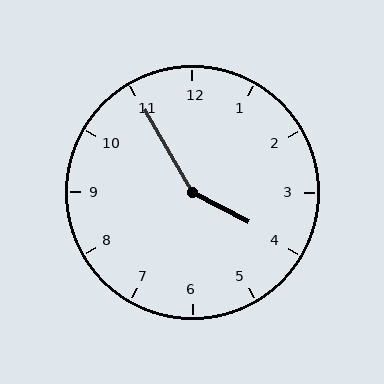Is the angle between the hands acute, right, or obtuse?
It is obtuse.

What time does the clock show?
3:55.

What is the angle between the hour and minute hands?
Approximately 148 degrees.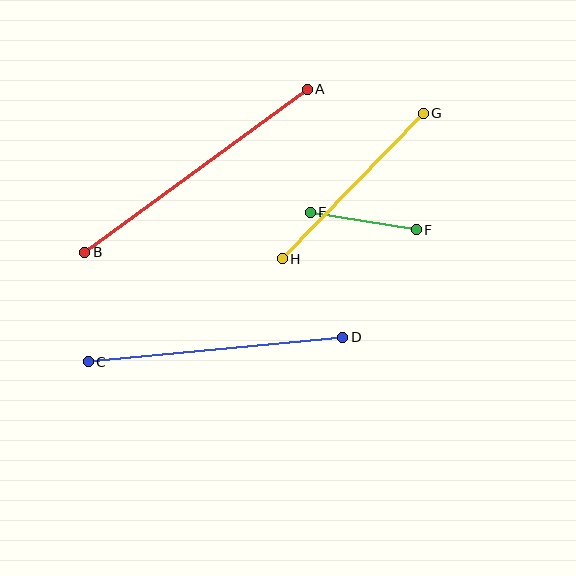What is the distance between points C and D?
The distance is approximately 256 pixels.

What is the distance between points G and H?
The distance is approximately 202 pixels.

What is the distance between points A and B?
The distance is approximately 276 pixels.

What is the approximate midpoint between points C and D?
The midpoint is at approximately (215, 349) pixels.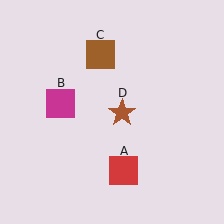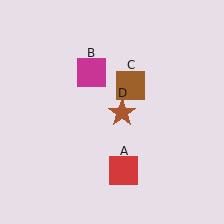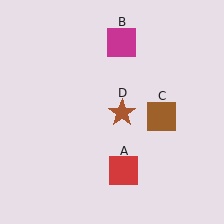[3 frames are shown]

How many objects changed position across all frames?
2 objects changed position: magenta square (object B), brown square (object C).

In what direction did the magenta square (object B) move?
The magenta square (object B) moved up and to the right.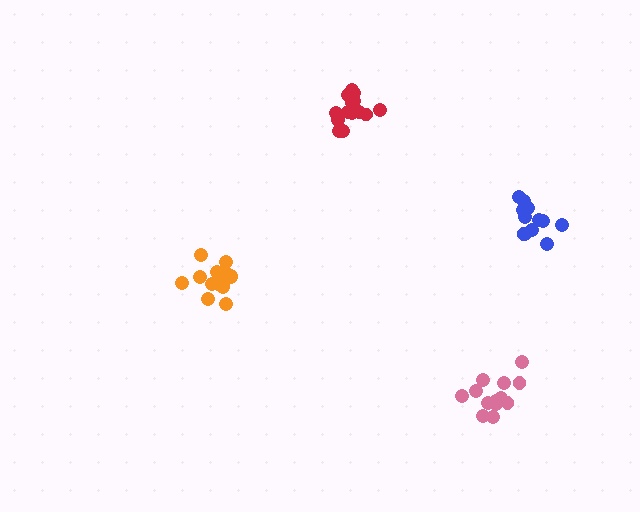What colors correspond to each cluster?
The clusters are colored: red, orange, blue, pink.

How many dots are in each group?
Group 1: 15 dots, Group 2: 14 dots, Group 3: 13 dots, Group 4: 13 dots (55 total).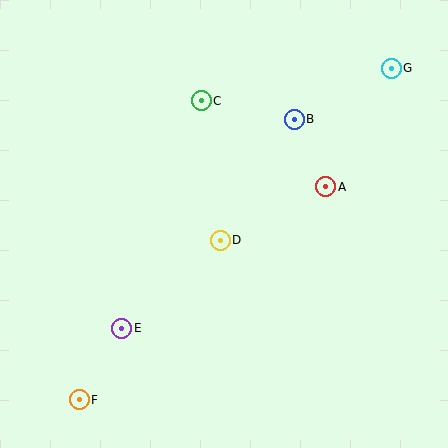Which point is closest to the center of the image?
Point D at (220, 240) is closest to the center.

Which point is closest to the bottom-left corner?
Point F is closest to the bottom-left corner.